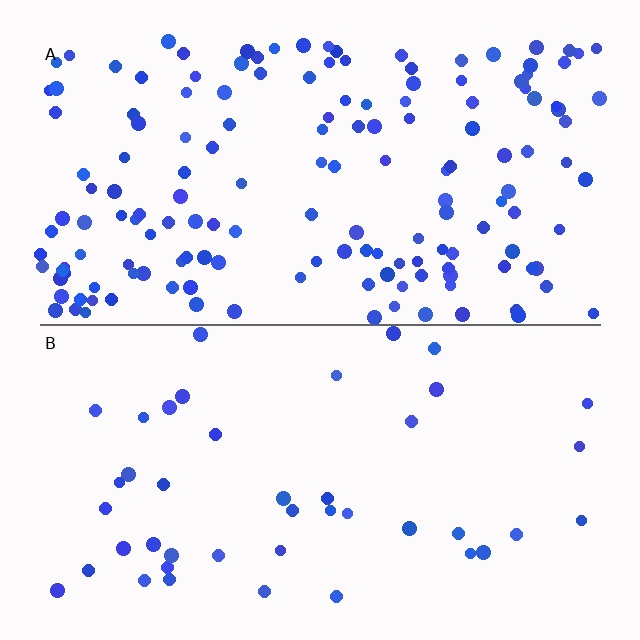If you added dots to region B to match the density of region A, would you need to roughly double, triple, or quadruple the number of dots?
Approximately quadruple.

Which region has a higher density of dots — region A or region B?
A (the top).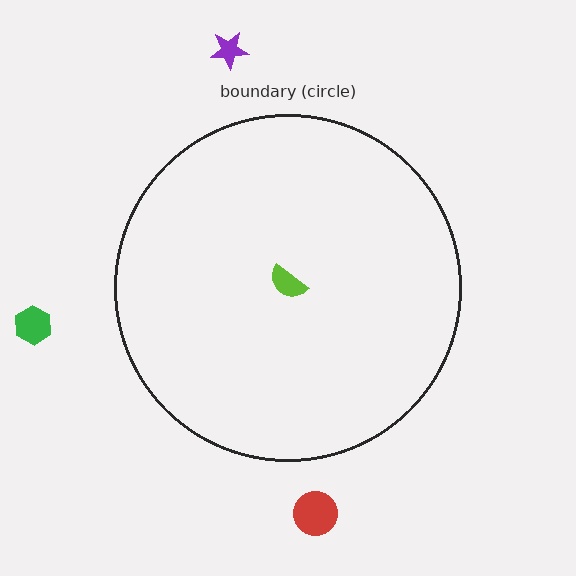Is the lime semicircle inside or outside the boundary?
Inside.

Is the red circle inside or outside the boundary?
Outside.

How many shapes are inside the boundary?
1 inside, 3 outside.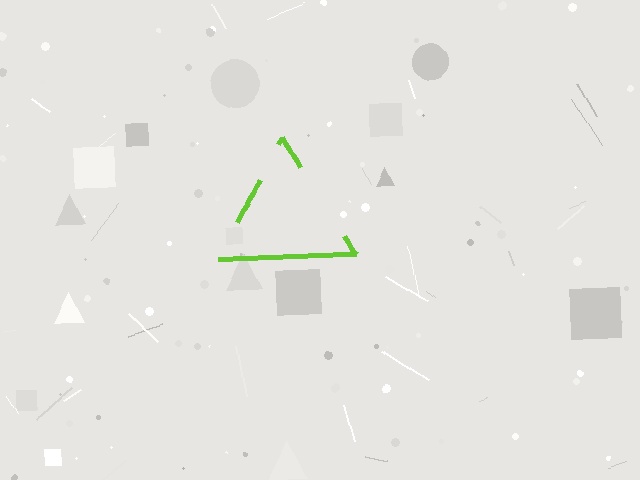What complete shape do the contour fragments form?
The contour fragments form a triangle.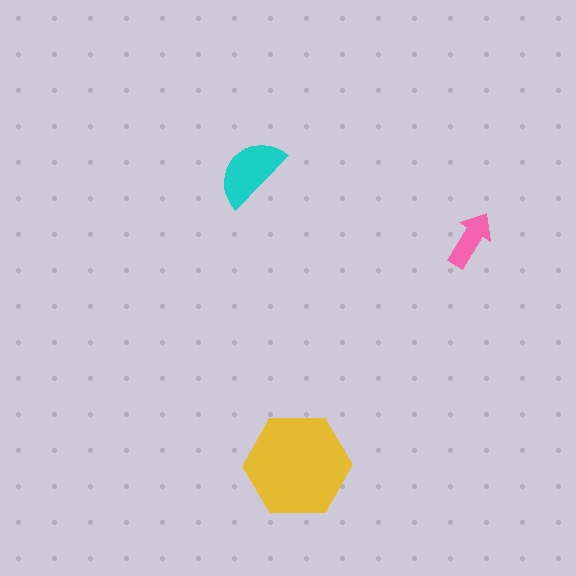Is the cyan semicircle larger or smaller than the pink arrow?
Larger.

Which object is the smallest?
The pink arrow.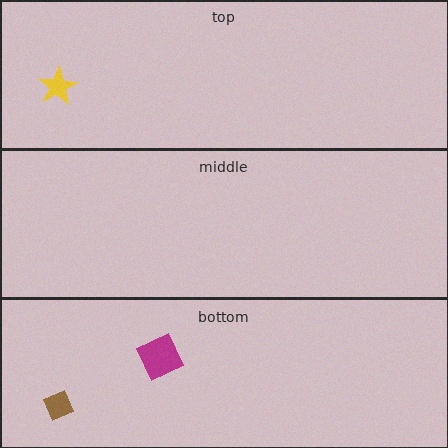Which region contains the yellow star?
The top region.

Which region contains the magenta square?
The bottom region.